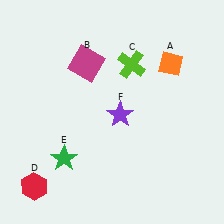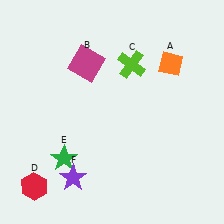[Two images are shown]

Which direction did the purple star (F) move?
The purple star (F) moved down.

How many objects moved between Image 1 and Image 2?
1 object moved between the two images.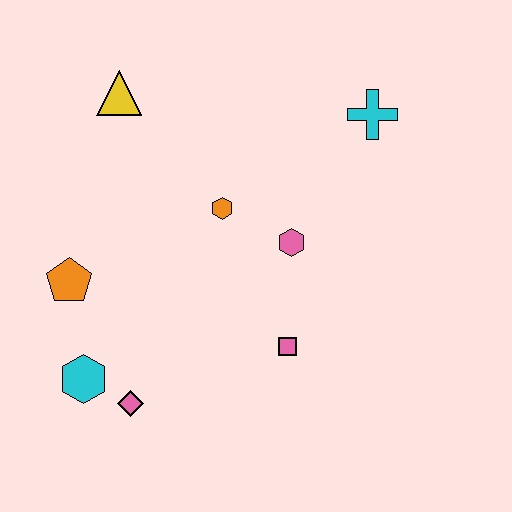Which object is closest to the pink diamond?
The cyan hexagon is closest to the pink diamond.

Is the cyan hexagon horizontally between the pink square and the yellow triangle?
No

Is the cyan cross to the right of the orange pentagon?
Yes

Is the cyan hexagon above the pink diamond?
Yes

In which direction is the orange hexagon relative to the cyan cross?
The orange hexagon is to the left of the cyan cross.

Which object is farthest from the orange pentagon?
The cyan cross is farthest from the orange pentagon.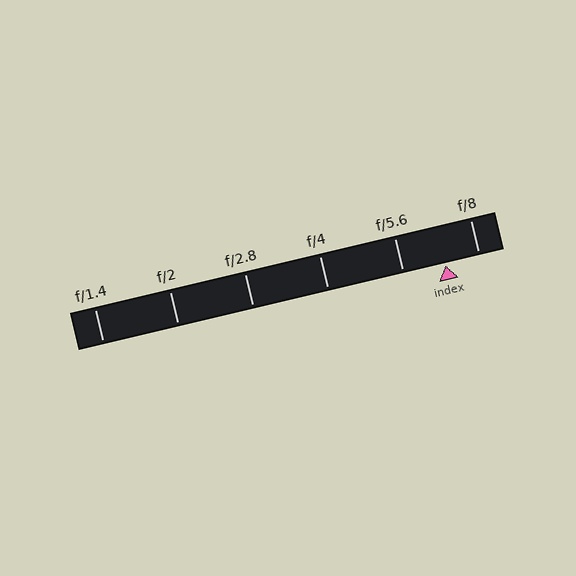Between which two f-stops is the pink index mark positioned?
The index mark is between f/5.6 and f/8.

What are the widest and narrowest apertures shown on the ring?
The widest aperture shown is f/1.4 and the narrowest is f/8.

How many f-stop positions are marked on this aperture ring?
There are 6 f-stop positions marked.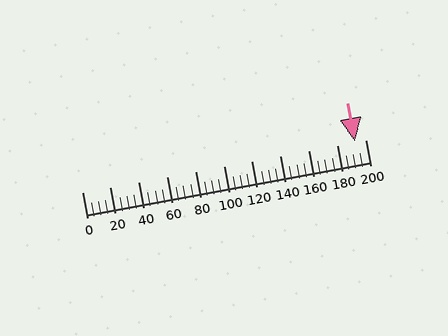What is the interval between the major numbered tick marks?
The major tick marks are spaced 20 units apart.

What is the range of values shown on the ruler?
The ruler shows values from 0 to 200.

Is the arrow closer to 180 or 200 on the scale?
The arrow is closer to 200.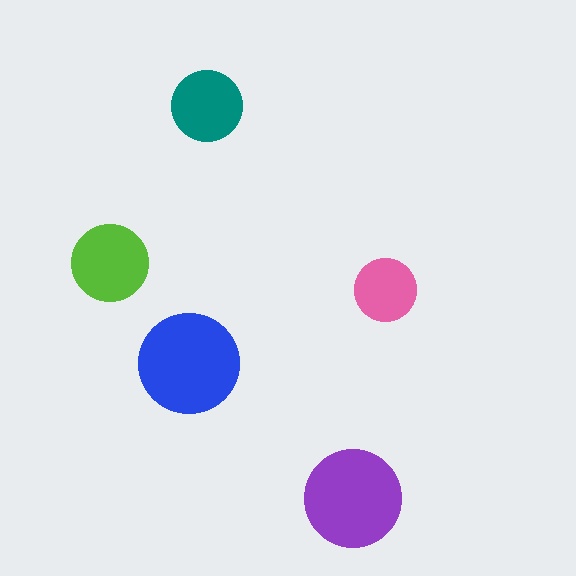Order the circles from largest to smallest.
the blue one, the purple one, the lime one, the teal one, the pink one.